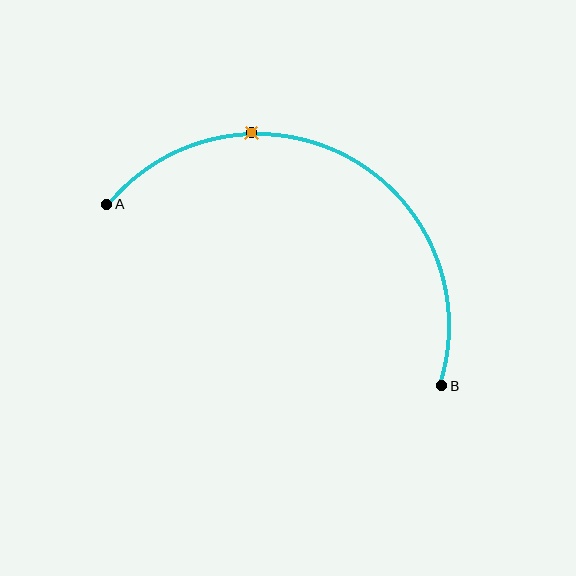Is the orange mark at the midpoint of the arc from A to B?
No. The orange mark lies on the arc but is closer to endpoint A. The arc midpoint would be at the point on the curve equidistant along the arc from both A and B.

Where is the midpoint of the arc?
The arc midpoint is the point on the curve farthest from the straight line joining A and B. It sits above that line.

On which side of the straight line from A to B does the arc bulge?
The arc bulges above the straight line connecting A and B.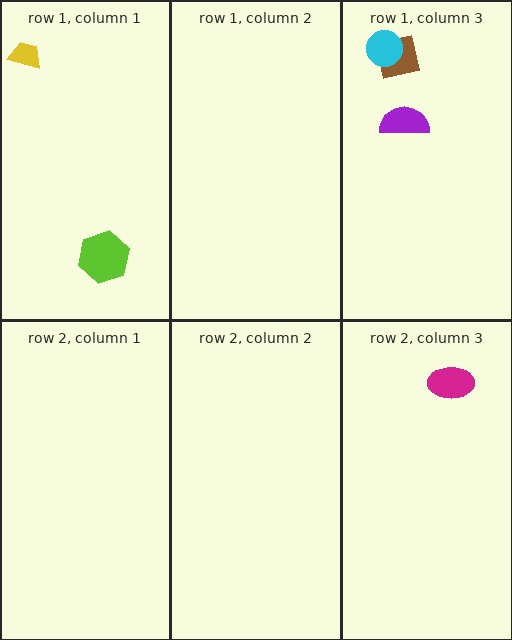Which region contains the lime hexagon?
The row 1, column 1 region.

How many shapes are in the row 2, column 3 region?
1.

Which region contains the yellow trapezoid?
The row 1, column 1 region.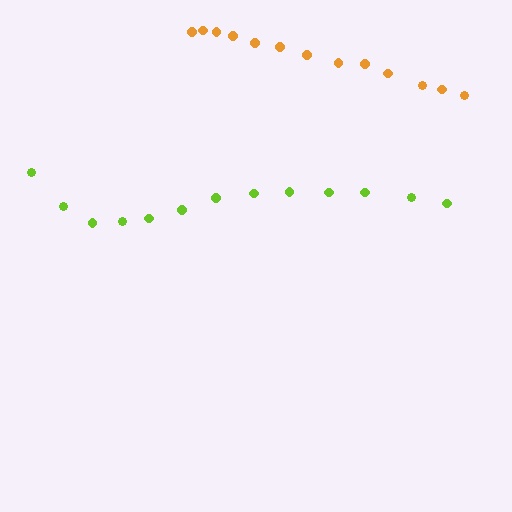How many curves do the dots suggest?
There are 2 distinct paths.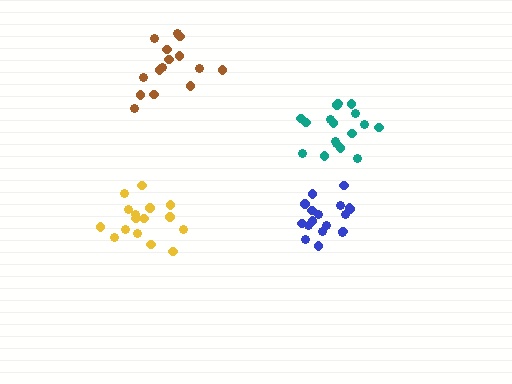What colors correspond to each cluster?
The clusters are colored: teal, blue, yellow, brown.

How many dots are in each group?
Group 1: 17 dots, Group 2: 18 dots, Group 3: 16 dots, Group 4: 15 dots (66 total).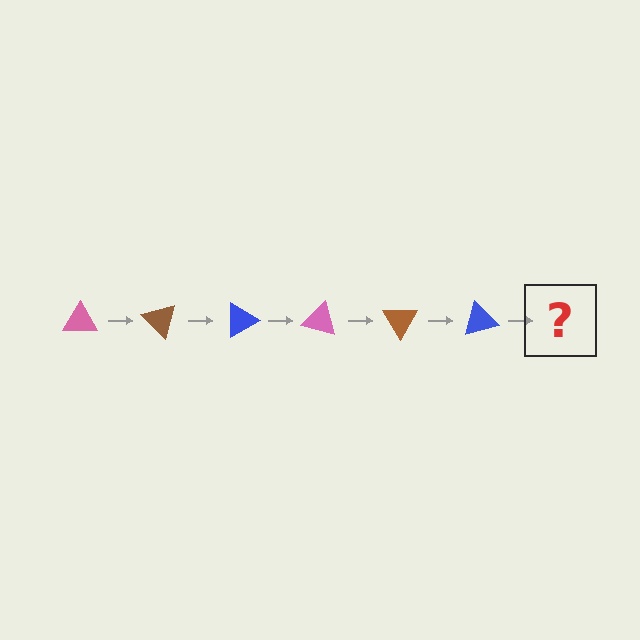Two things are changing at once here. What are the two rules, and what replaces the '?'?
The two rules are that it rotates 45 degrees each step and the color cycles through pink, brown, and blue. The '?' should be a pink triangle, rotated 270 degrees from the start.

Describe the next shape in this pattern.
It should be a pink triangle, rotated 270 degrees from the start.